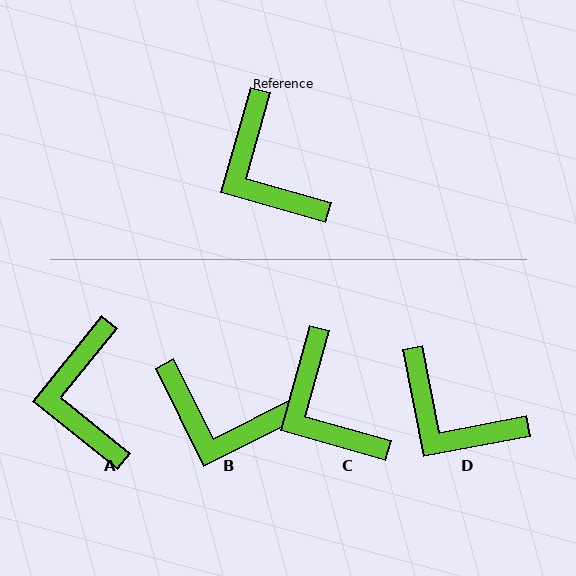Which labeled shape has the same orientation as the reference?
C.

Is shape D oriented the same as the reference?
No, it is off by about 27 degrees.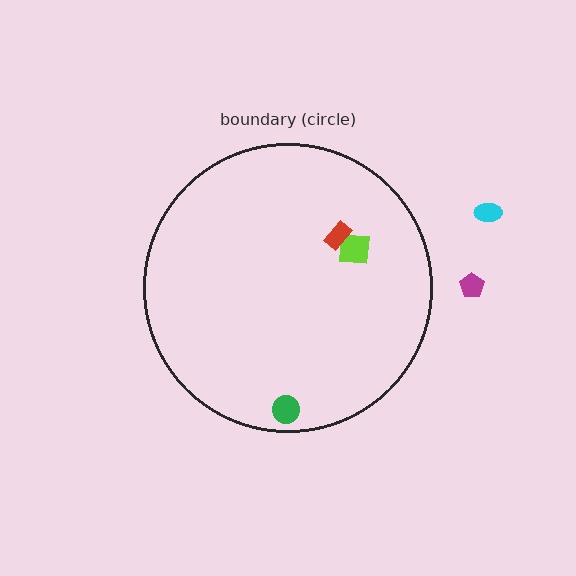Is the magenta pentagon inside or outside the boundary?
Outside.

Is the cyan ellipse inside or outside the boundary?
Outside.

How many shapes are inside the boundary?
3 inside, 2 outside.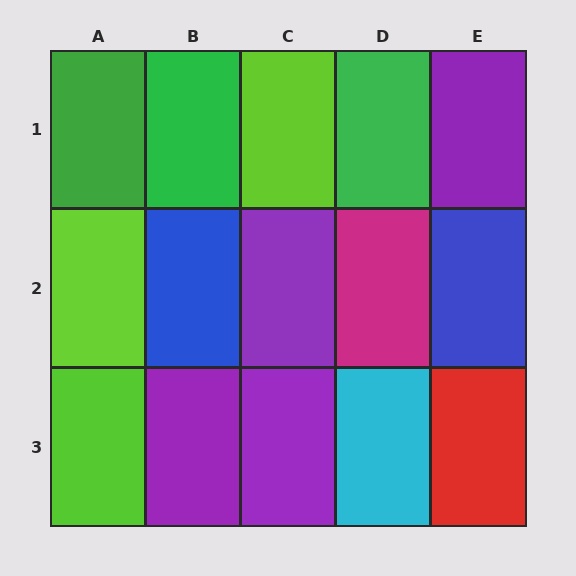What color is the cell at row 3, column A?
Lime.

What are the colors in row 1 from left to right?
Green, green, lime, green, purple.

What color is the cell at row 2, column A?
Lime.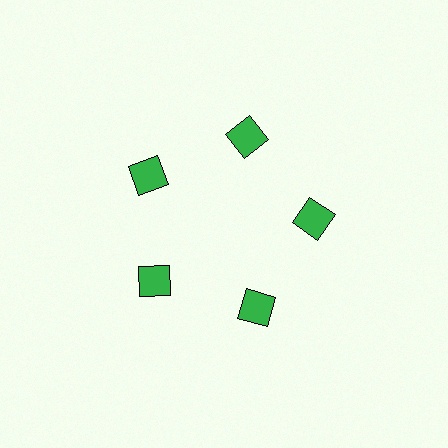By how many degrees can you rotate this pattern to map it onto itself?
The pattern maps onto itself every 72 degrees of rotation.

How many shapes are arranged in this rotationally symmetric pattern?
There are 5 shapes, arranged in 5 groups of 1.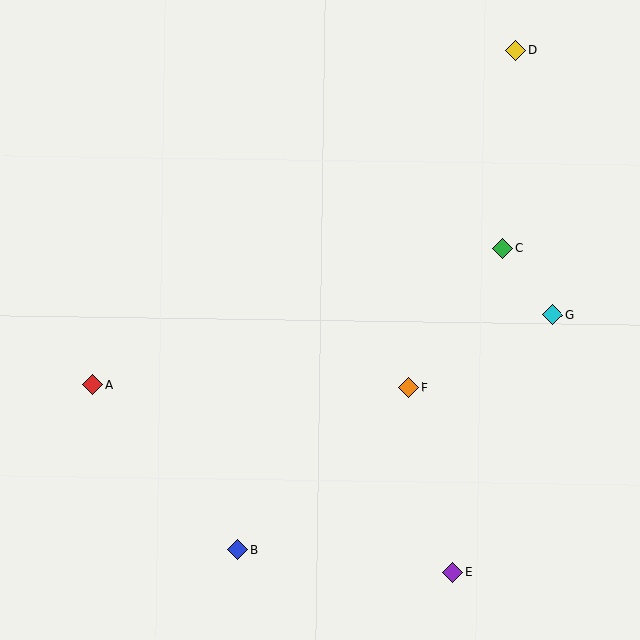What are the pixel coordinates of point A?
Point A is at (93, 384).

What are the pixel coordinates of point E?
Point E is at (453, 572).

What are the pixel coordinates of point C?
Point C is at (503, 248).